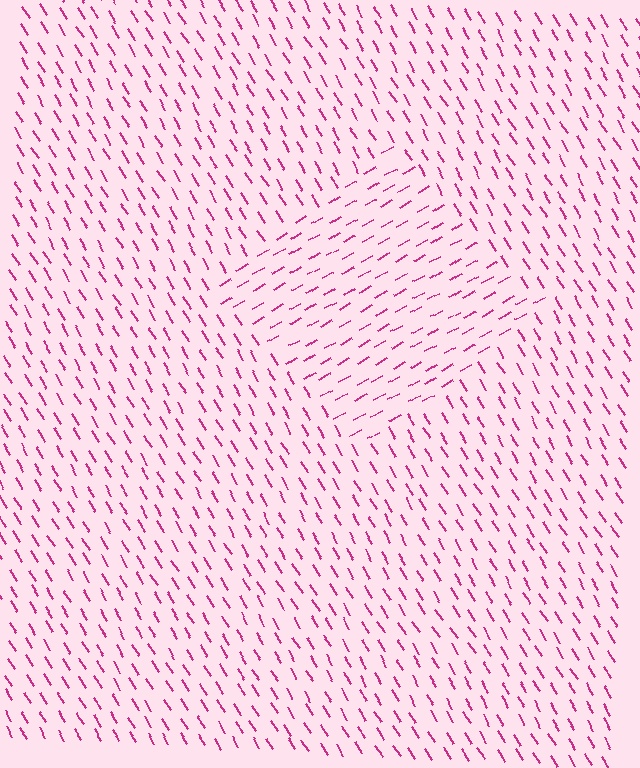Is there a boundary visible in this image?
Yes, there is a texture boundary formed by a change in line orientation.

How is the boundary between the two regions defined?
The boundary is defined purely by a change in line orientation (approximately 88 degrees difference). All lines are the same color and thickness.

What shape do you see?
I see a diamond.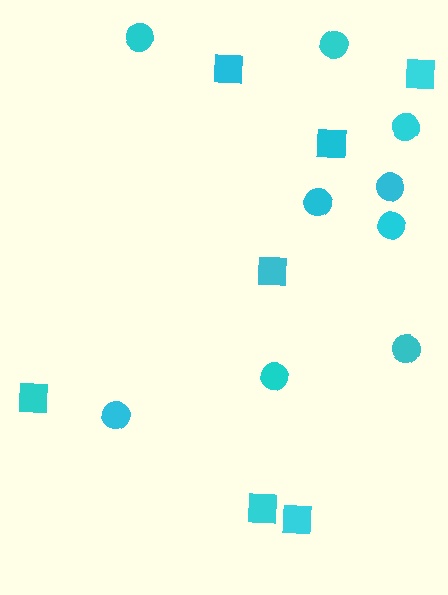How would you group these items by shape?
There are 2 groups: one group of squares (7) and one group of circles (9).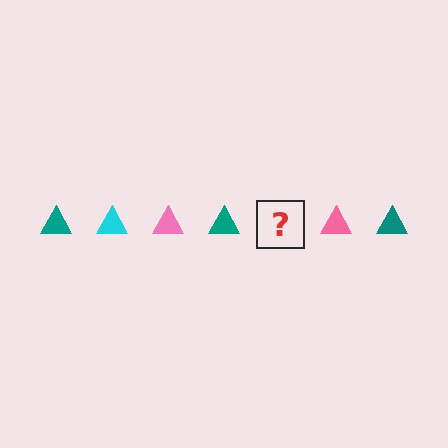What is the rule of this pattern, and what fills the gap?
The rule is that the pattern cycles through teal, cyan, pink triangles. The gap should be filled with a cyan triangle.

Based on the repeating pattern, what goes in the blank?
The blank should be a cyan triangle.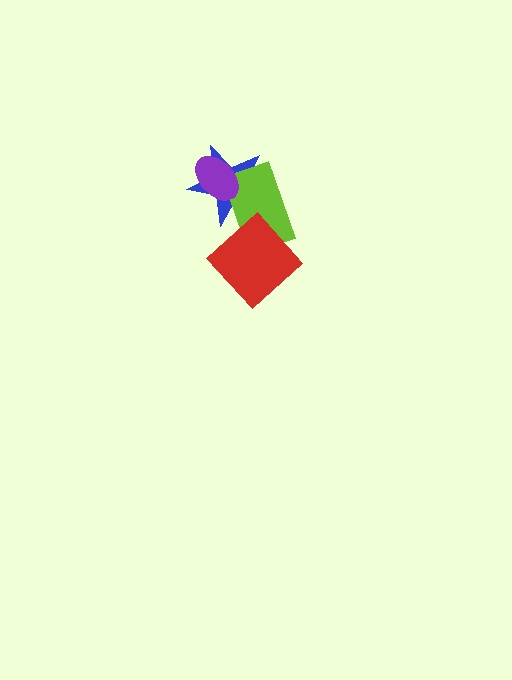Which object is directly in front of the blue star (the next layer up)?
The lime rectangle is directly in front of the blue star.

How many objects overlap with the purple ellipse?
2 objects overlap with the purple ellipse.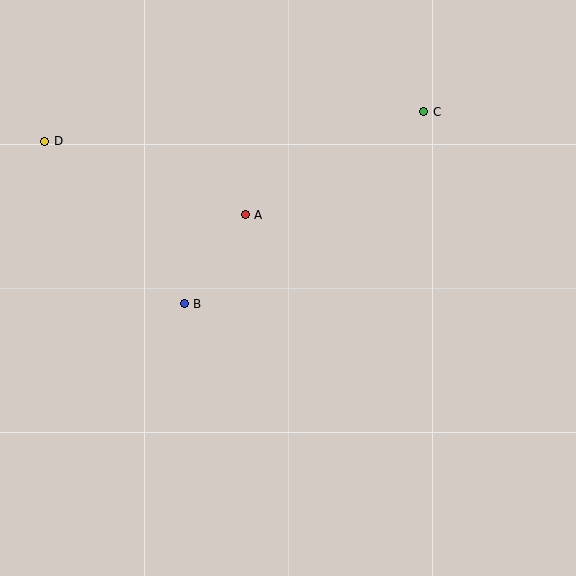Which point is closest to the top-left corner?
Point D is closest to the top-left corner.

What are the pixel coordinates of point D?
Point D is at (45, 141).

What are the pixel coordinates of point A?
Point A is at (245, 215).